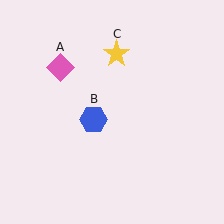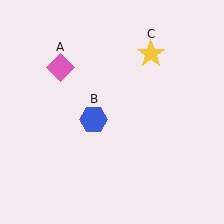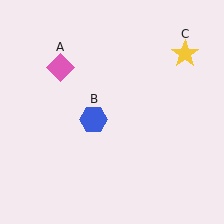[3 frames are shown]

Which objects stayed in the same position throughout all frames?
Pink diamond (object A) and blue hexagon (object B) remained stationary.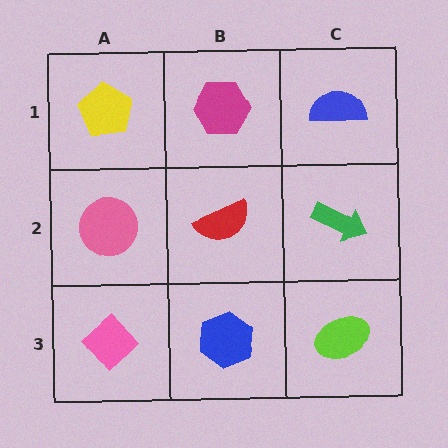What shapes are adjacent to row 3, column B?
A red semicircle (row 2, column B), a pink diamond (row 3, column A), a lime ellipse (row 3, column C).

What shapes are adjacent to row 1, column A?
A pink circle (row 2, column A), a magenta hexagon (row 1, column B).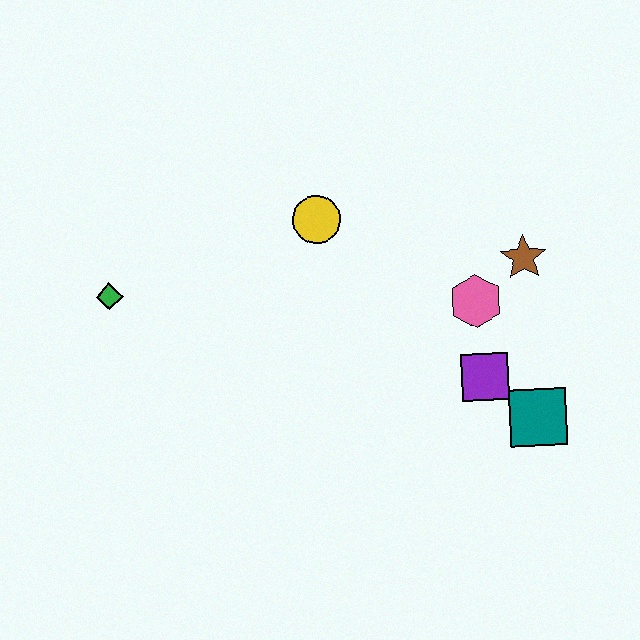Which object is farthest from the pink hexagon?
The green diamond is farthest from the pink hexagon.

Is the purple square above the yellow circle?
No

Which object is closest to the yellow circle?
The pink hexagon is closest to the yellow circle.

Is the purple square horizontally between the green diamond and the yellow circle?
No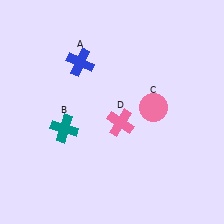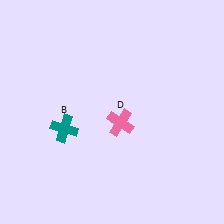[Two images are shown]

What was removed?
The blue cross (A), the pink circle (C) were removed in Image 2.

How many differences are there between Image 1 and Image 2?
There are 2 differences between the two images.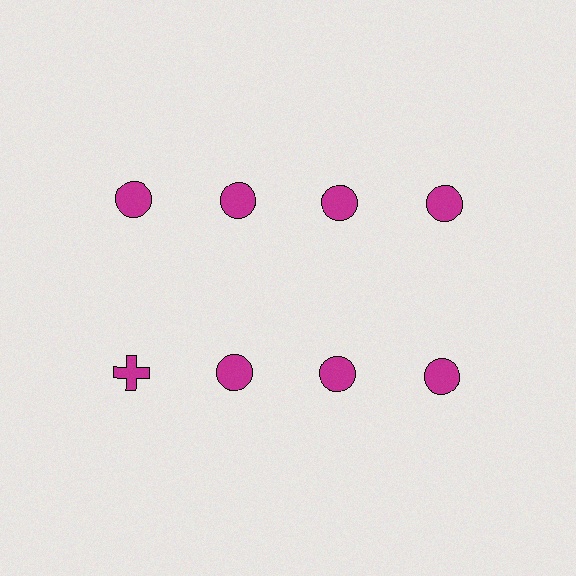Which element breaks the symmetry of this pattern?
The magenta cross in the second row, leftmost column breaks the symmetry. All other shapes are magenta circles.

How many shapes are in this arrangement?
There are 8 shapes arranged in a grid pattern.